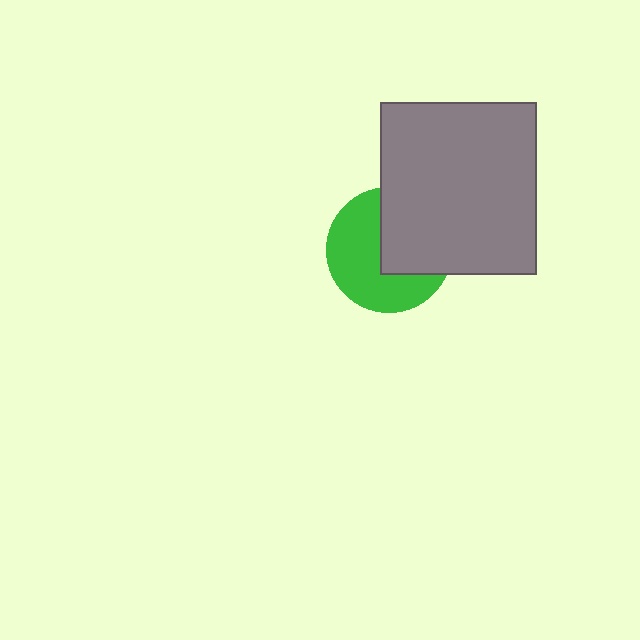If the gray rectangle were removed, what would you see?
You would see the complete green circle.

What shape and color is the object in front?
The object in front is a gray rectangle.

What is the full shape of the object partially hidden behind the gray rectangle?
The partially hidden object is a green circle.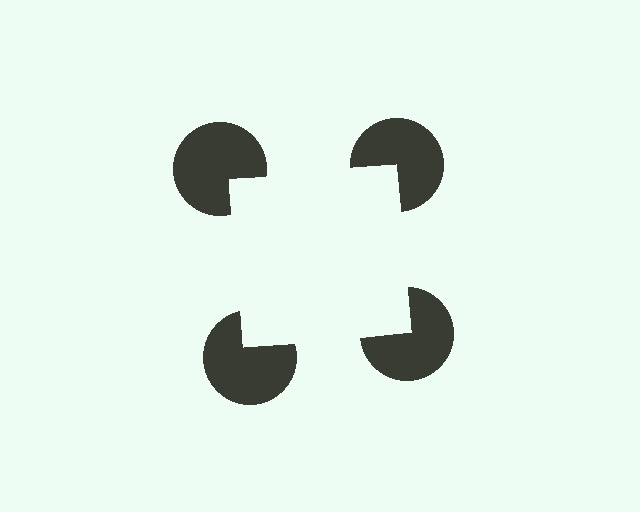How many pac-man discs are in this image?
There are 4 — one at each vertex of the illusory square.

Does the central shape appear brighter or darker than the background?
It typically appears slightly brighter than the background, even though no actual brightness change is drawn.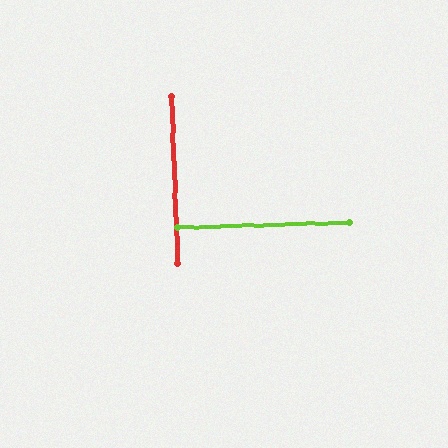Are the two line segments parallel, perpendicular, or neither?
Perpendicular — they meet at approximately 90°.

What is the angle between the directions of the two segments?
Approximately 90 degrees.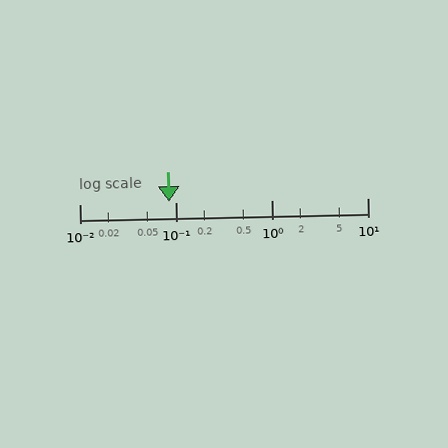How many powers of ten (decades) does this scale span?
The scale spans 3 decades, from 0.01 to 10.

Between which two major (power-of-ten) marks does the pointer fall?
The pointer is between 0.01 and 0.1.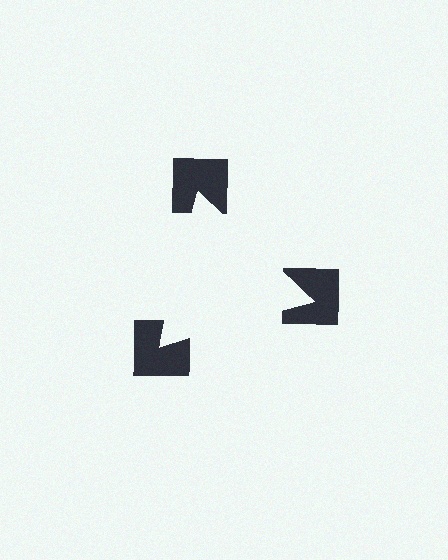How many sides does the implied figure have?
3 sides.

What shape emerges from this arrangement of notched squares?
An illusory triangle — its edges are inferred from the aligned wedge cuts in the notched squares, not physically drawn.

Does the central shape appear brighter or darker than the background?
It typically appears slightly brighter than the background, even though no actual brightness change is drawn.